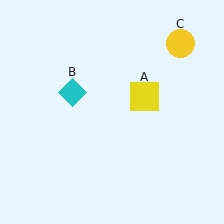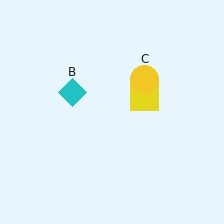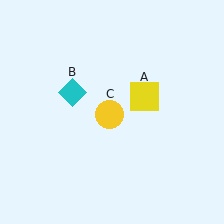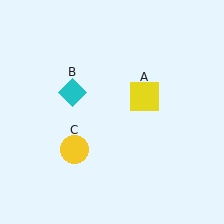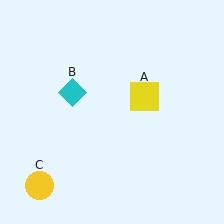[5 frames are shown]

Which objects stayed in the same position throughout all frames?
Yellow square (object A) and cyan diamond (object B) remained stationary.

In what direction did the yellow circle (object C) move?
The yellow circle (object C) moved down and to the left.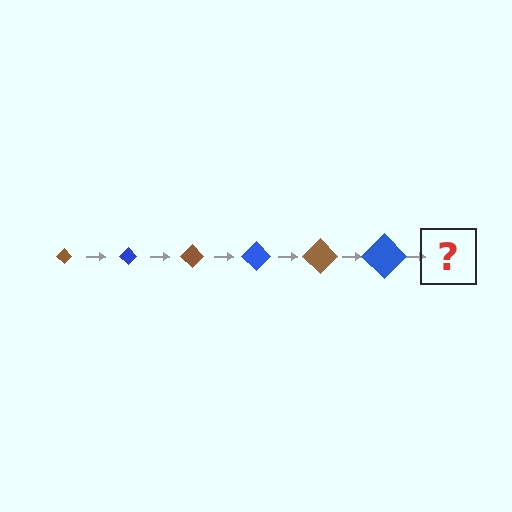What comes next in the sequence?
The next element should be a brown diamond, larger than the previous one.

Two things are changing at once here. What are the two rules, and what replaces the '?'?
The two rules are that the diamond grows larger each step and the color cycles through brown and blue. The '?' should be a brown diamond, larger than the previous one.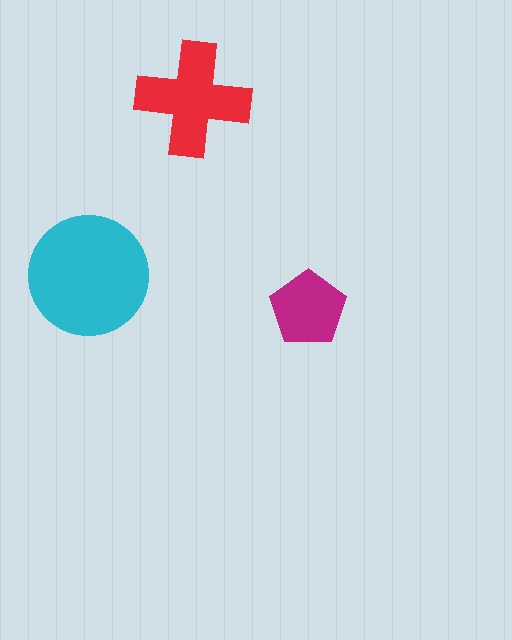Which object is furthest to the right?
The magenta pentagon is rightmost.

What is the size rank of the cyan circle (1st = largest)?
1st.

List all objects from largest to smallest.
The cyan circle, the red cross, the magenta pentagon.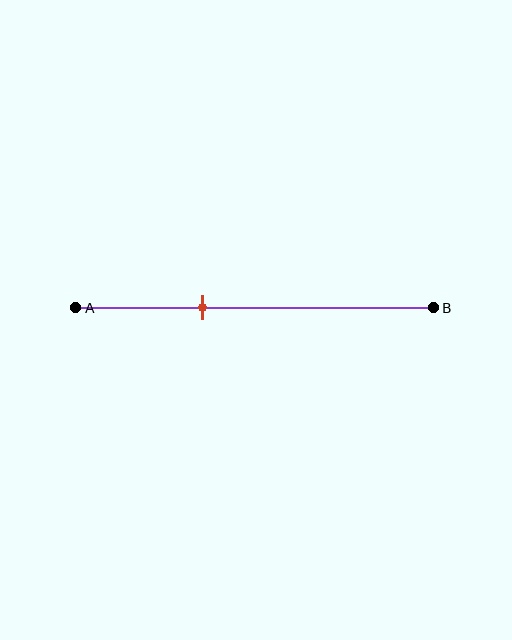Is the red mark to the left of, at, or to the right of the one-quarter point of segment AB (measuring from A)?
The red mark is to the right of the one-quarter point of segment AB.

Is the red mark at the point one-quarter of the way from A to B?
No, the mark is at about 35% from A, not at the 25% one-quarter point.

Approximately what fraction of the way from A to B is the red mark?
The red mark is approximately 35% of the way from A to B.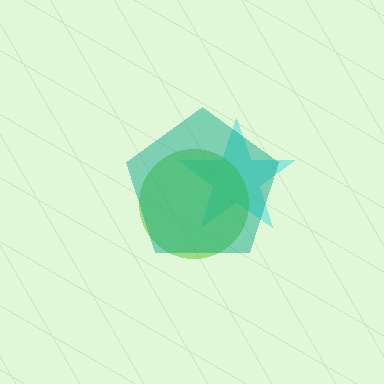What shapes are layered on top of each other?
The layered shapes are: a cyan star, a lime circle, a teal pentagon.